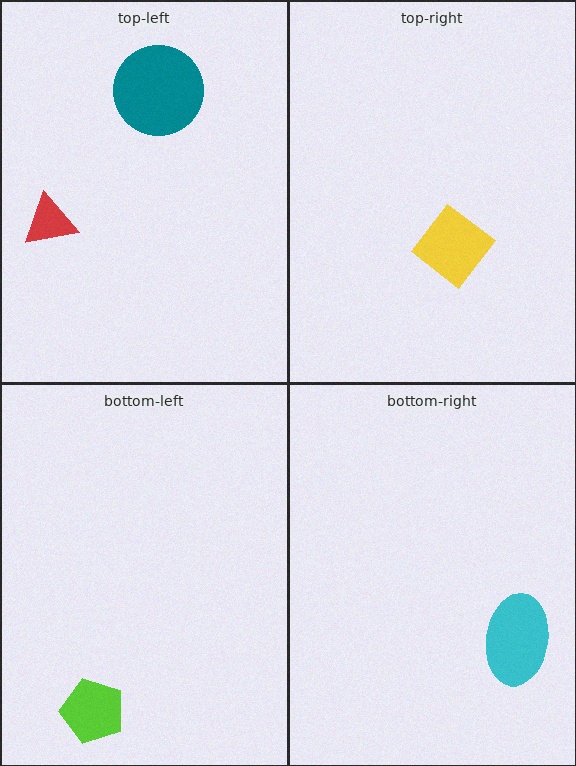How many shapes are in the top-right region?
1.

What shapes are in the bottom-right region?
The cyan ellipse.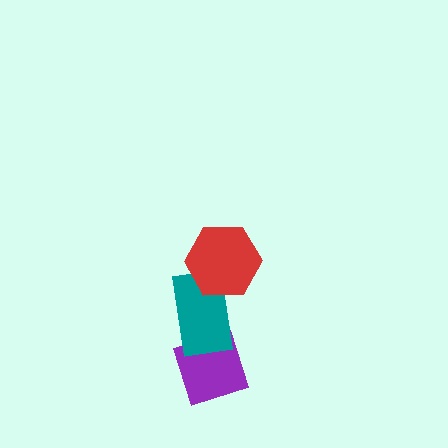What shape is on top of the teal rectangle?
The red hexagon is on top of the teal rectangle.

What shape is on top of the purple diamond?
The teal rectangle is on top of the purple diamond.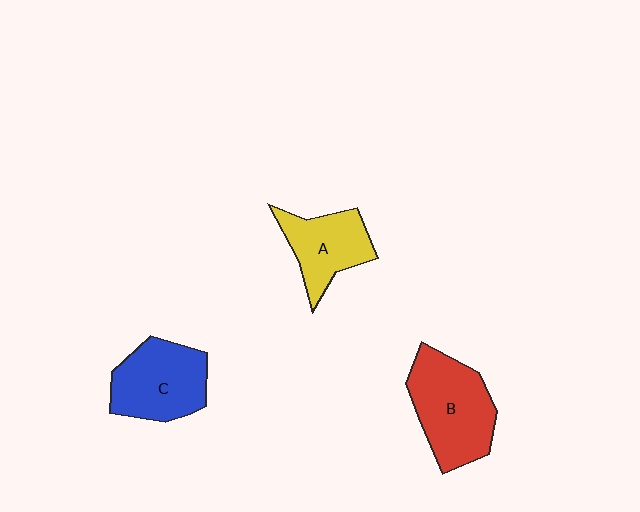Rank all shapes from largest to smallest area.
From largest to smallest: B (red), C (blue), A (yellow).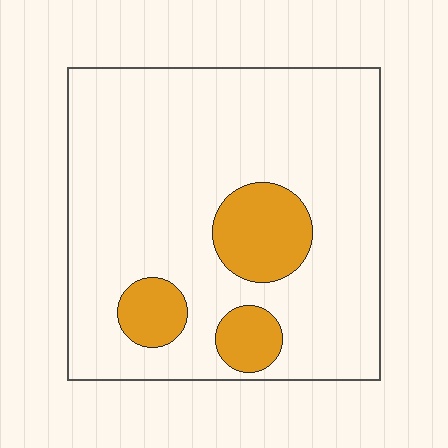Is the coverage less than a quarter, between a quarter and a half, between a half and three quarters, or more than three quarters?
Less than a quarter.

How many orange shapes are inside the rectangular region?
3.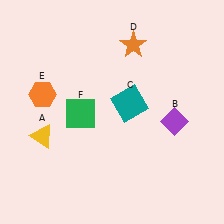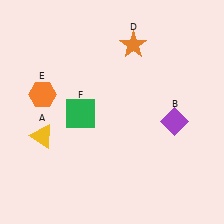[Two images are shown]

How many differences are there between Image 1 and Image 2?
There is 1 difference between the two images.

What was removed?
The teal square (C) was removed in Image 2.